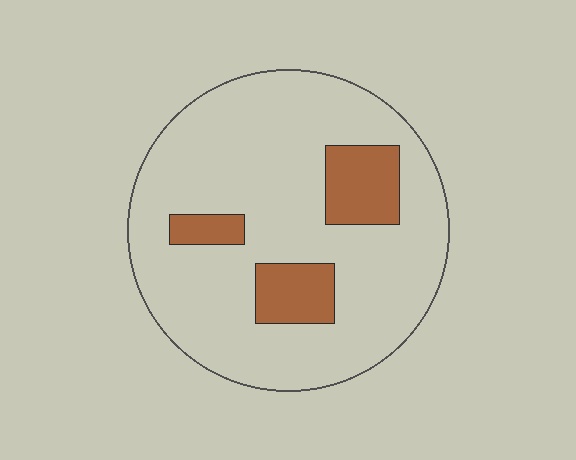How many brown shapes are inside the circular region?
3.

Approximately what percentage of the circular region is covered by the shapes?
Approximately 15%.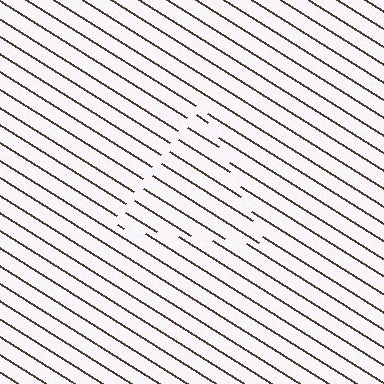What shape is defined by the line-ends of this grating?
An illusory triangle. The interior of the shape contains the same grating, shifted by half a period — the contour is defined by the phase discontinuity where line-ends from the inner and outer gratings abut.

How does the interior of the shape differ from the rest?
The interior of the shape contains the same grating, shifted by half a period — the contour is defined by the phase discontinuity where line-ends from the inner and outer gratings abut.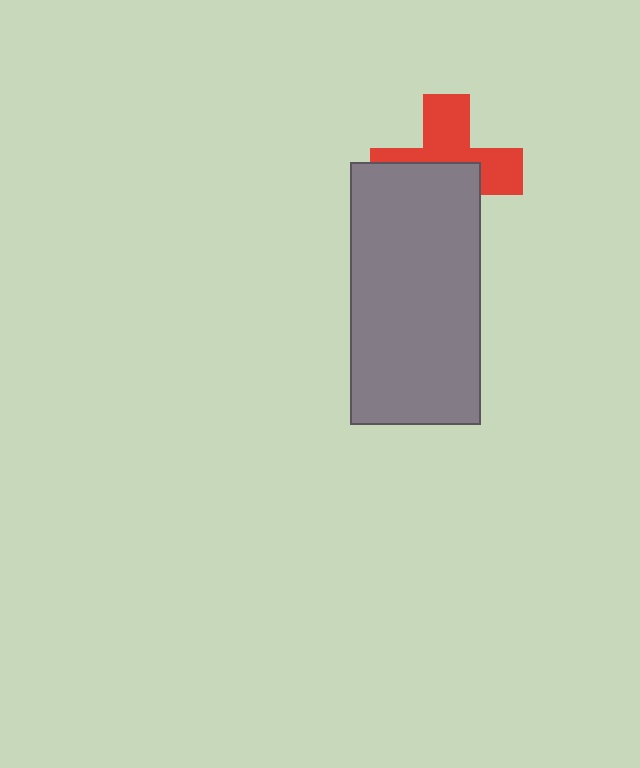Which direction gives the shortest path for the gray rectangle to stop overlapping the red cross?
Moving down gives the shortest separation.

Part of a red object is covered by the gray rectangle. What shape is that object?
It is a cross.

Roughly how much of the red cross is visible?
About half of it is visible (roughly 49%).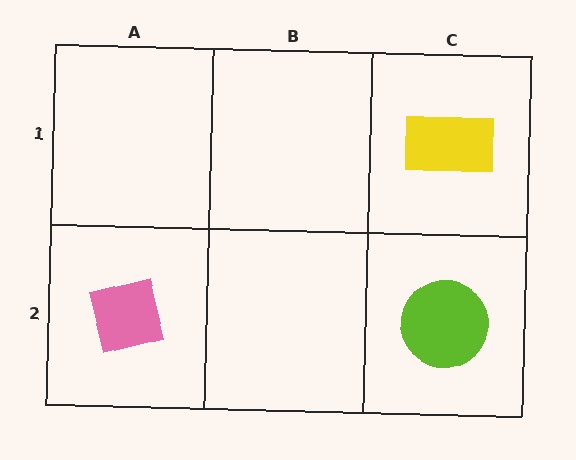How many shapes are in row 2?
2 shapes.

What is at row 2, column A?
A pink square.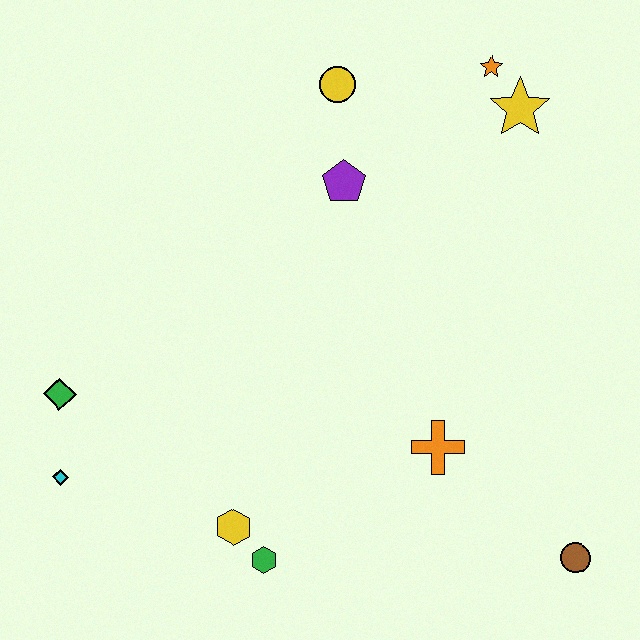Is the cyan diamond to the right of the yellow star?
No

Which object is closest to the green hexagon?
The yellow hexagon is closest to the green hexagon.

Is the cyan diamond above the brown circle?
Yes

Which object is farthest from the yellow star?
The cyan diamond is farthest from the yellow star.